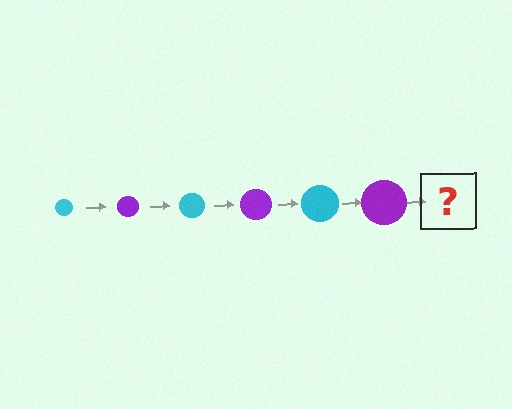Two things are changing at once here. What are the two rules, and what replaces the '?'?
The two rules are that the circle grows larger each step and the color cycles through cyan and purple. The '?' should be a cyan circle, larger than the previous one.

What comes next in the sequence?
The next element should be a cyan circle, larger than the previous one.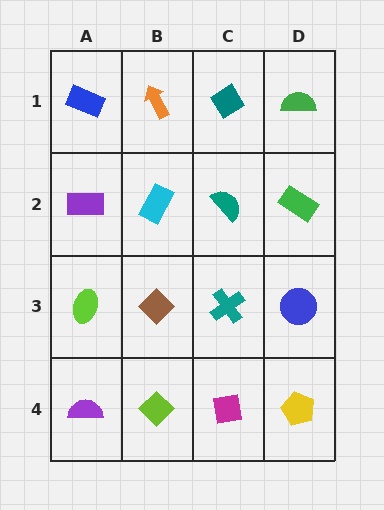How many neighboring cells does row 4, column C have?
3.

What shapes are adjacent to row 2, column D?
A green semicircle (row 1, column D), a blue circle (row 3, column D), a teal semicircle (row 2, column C).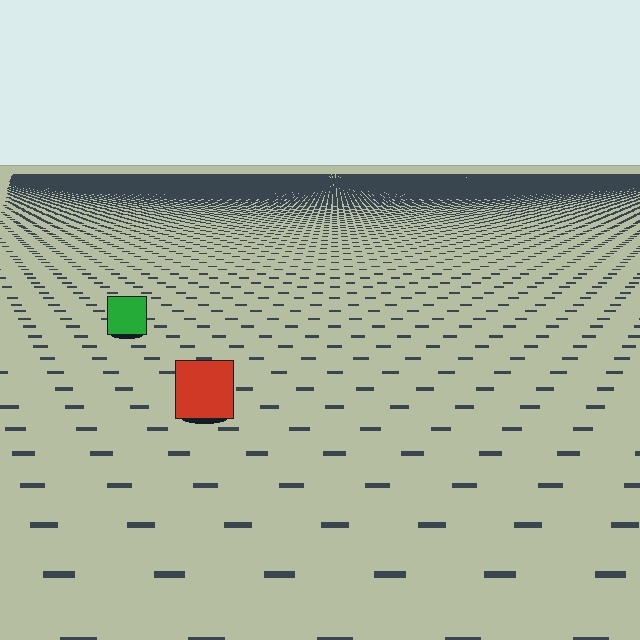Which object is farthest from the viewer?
The green square is farthest from the viewer. It appears smaller and the ground texture around it is denser.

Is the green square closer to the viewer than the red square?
No. The red square is closer — you can tell from the texture gradient: the ground texture is coarser near it.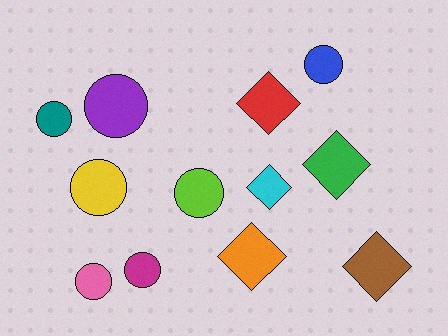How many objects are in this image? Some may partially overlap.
There are 12 objects.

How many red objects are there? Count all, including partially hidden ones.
There is 1 red object.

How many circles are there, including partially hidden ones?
There are 7 circles.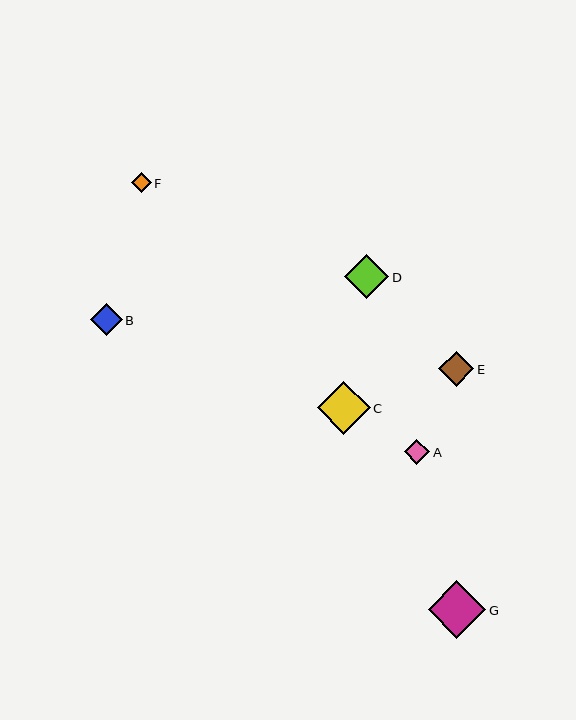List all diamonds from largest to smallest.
From largest to smallest: G, C, D, E, B, A, F.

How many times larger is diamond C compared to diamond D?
Diamond C is approximately 1.2 times the size of diamond D.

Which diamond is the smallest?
Diamond F is the smallest with a size of approximately 20 pixels.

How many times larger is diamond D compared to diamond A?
Diamond D is approximately 1.7 times the size of diamond A.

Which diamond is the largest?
Diamond G is the largest with a size of approximately 57 pixels.